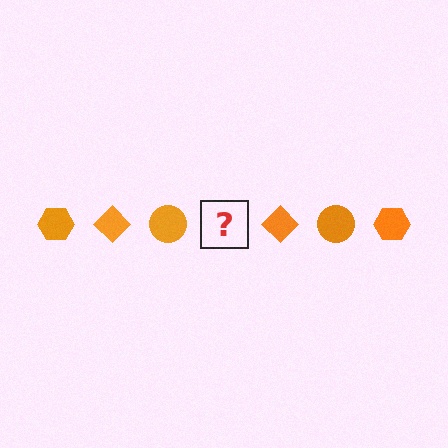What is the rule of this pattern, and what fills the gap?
The rule is that the pattern cycles through hexagon, diamond, circle shapes in orange. The gap should be filled with an orange hexagon.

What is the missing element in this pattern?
The missing element is an orange hexagon.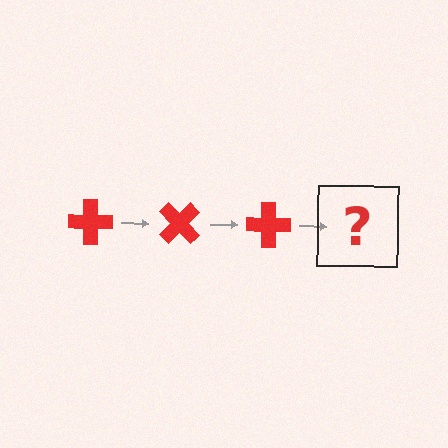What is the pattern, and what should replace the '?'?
The pattern is that the cross rotates 45 degrees each step. The '?' should be a red cross rotated 135 degrees.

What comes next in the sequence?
The next element should be a red cross rotated 135 degrees.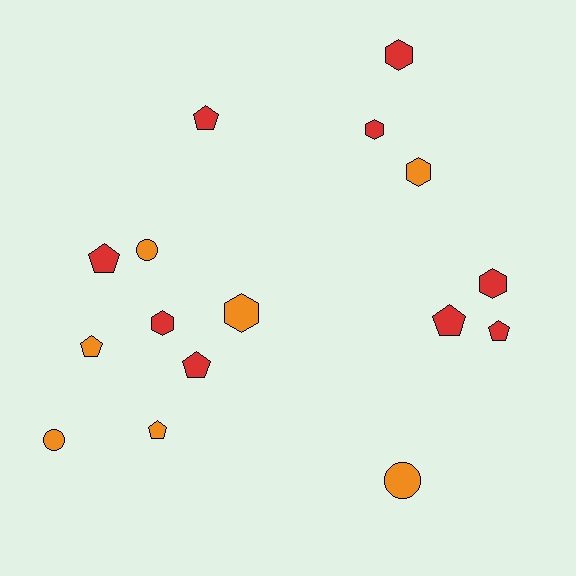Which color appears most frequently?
Red, with 9 objects.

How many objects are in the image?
There are 16 objects.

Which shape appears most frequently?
Pentagon, with 7 objects.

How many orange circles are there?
There are 3 orange circles.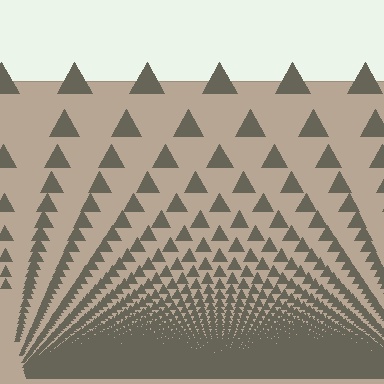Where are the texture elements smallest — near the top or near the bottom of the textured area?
Near the bottom.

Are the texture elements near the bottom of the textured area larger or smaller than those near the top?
Smaller. The gradient is inverted — elements near the bottom are smaller and denser.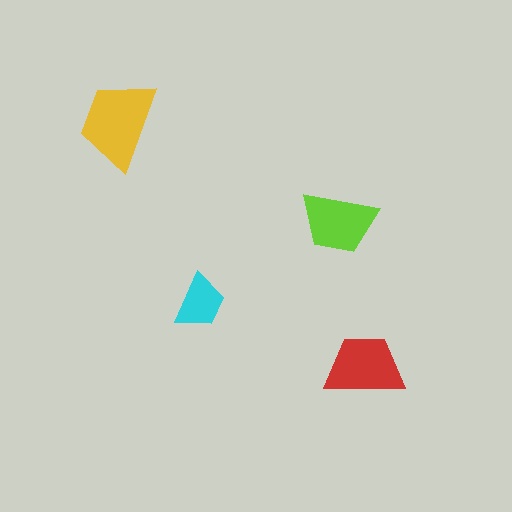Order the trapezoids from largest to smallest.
the yellow one, the red one, the lime one, the cyan one.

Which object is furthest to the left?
The yellow trapezoid is leftmost.